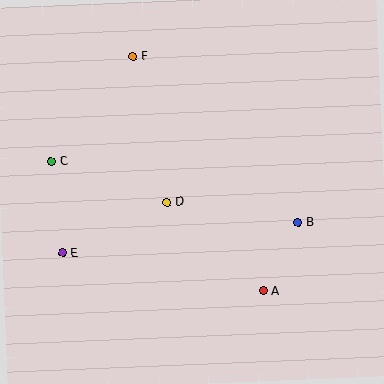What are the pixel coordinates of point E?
Point E is at (62, 253).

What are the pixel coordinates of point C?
Point C is at (51, 162).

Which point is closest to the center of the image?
Point D at (167, 202) is closest to the center.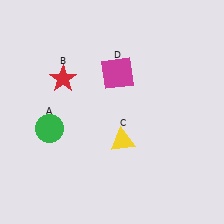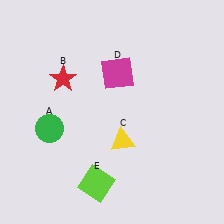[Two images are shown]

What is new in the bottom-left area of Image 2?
A lime square (E) was added in the bottom-left area of Image 2.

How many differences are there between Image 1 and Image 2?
There is 1 difference between the two images.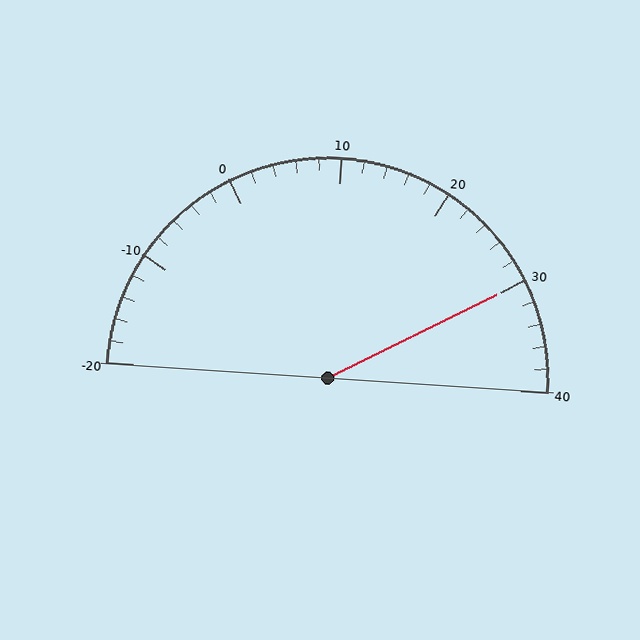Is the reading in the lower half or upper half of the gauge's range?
The reading is in the upper half of the range (-20 to 40).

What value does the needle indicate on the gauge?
The needle indicates approximately 30.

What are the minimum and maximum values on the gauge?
The gauge ranges from -20 to 40.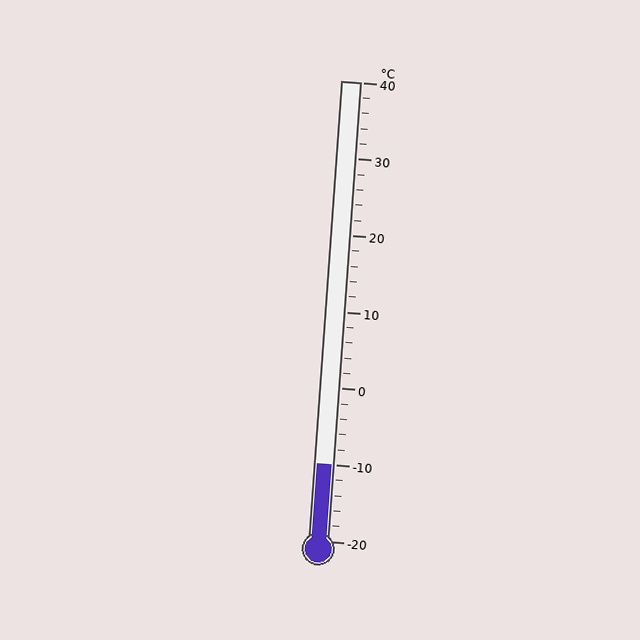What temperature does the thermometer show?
The thermometer shows approximately -10°C.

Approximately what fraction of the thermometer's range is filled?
The thermometer is filled to approximately 15% of its range.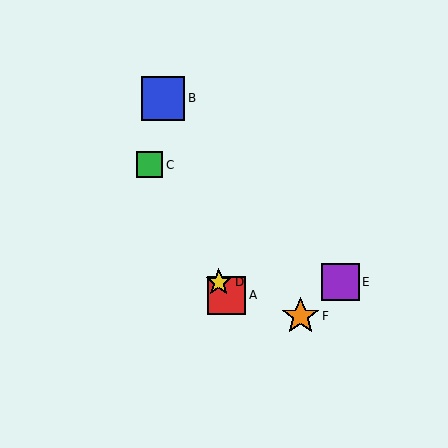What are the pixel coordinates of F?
Object F is at (300, 316).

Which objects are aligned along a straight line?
Objects A, C, D are aligned along a straight line.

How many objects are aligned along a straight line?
3 objects (A, C, D) are aligned along a straight line.